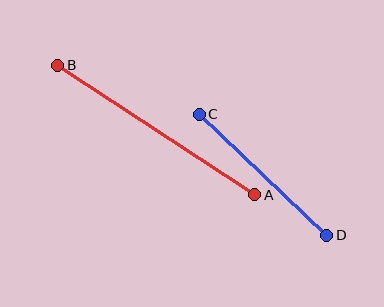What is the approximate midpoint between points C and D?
The midpoint is at approximately (263, 175) pixels.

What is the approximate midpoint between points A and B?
The midpoint is at approximately (156, 130) pixels.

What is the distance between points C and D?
The distance is approximately 176 pixels.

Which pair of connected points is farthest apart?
Points A and B are farthest apart.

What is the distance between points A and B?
The distance is approximately 235 pixels.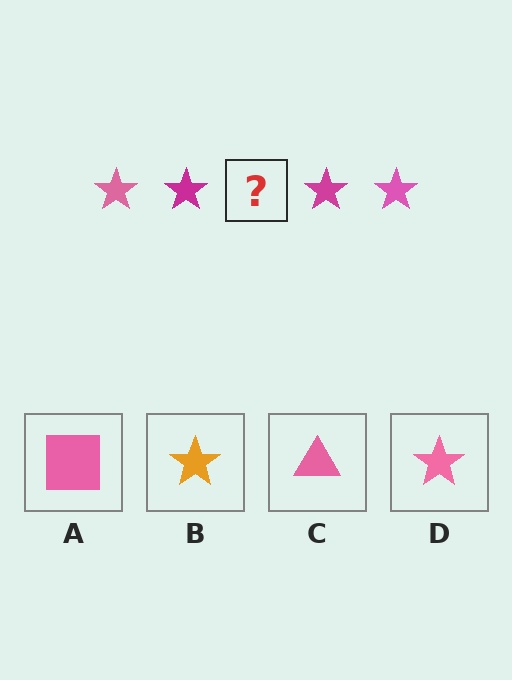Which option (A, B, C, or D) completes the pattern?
D.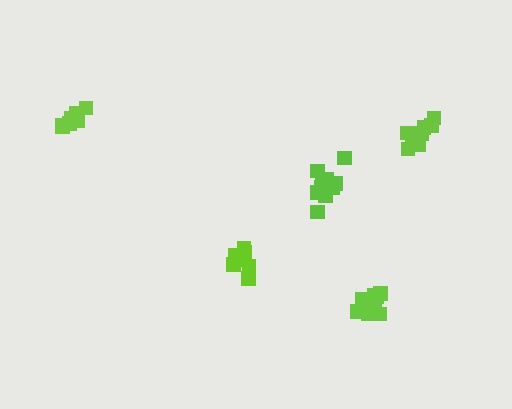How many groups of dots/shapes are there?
There are 5 groups.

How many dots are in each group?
Group 1: 11 dots, Group 2: 8 dots, Group 3: 7 dots, Group 4: 7 dots, Group 5: 12 dots (45 total).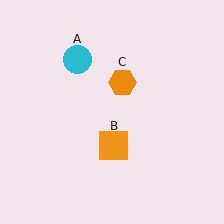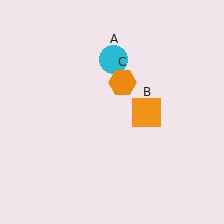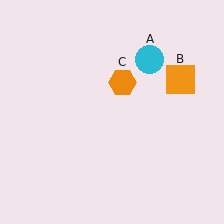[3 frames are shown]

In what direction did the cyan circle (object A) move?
The cyan circle (object A) moved right.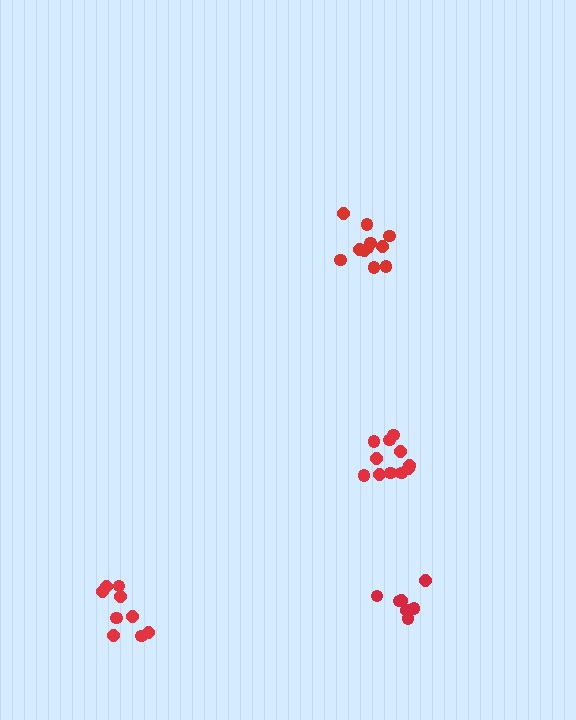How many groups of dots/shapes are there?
There are 4 groups.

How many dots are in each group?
Group 1: 11 dots, Group 2: 9 dots, Group 3: 11 dots, Group 4: 7 dots (38 total).